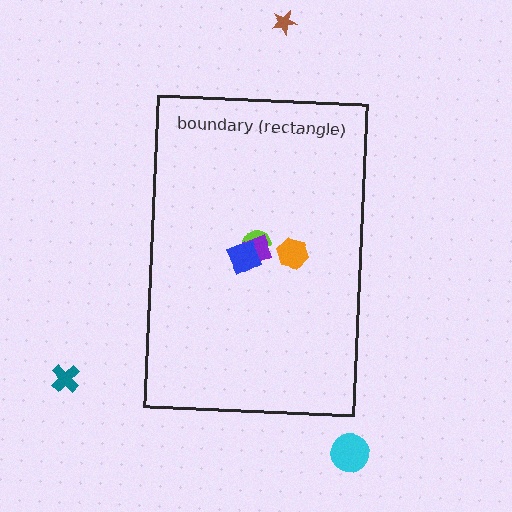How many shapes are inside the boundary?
4 inside, 3 outside.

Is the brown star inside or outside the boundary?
Outside.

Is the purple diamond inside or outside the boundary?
Inside.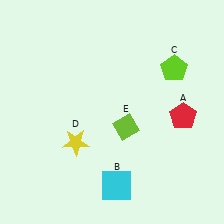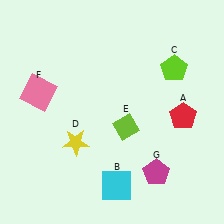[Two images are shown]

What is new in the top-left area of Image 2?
A pink square (F) was added in the top-left area of Image 2.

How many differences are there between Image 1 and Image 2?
There are 2 differences between the two images.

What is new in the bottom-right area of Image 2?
A magenta pentagon (G) was added in the bottom-right area of Image 2.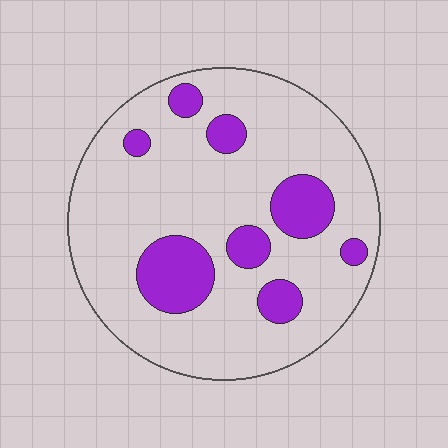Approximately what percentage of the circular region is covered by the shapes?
Approximately 20%.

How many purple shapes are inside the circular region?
8.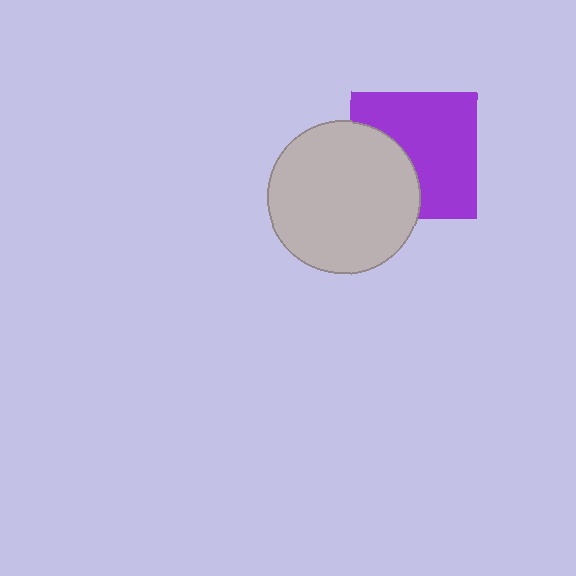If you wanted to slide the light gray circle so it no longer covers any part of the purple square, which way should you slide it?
Slide it left — that is the most direct way to separate the two shapes.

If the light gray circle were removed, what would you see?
You would see the complete purple square.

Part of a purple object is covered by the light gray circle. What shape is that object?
It is a square.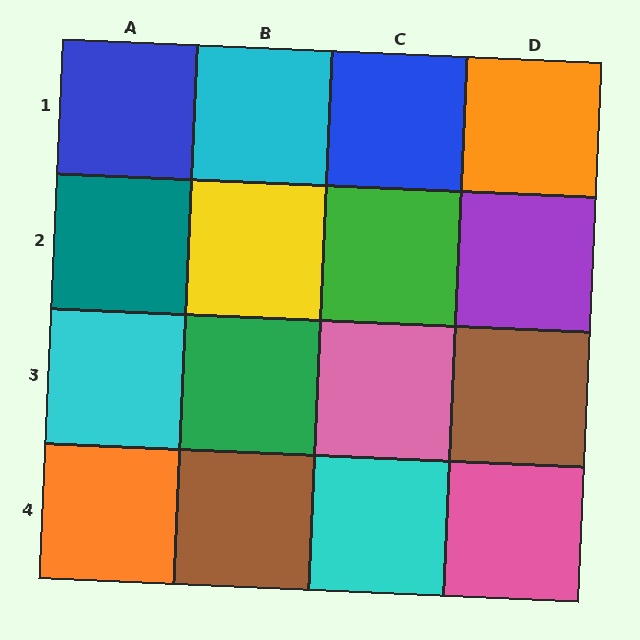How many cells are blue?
2 cells are blue.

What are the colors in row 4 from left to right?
Orange, brown, cyan, pink.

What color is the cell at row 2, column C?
Green.